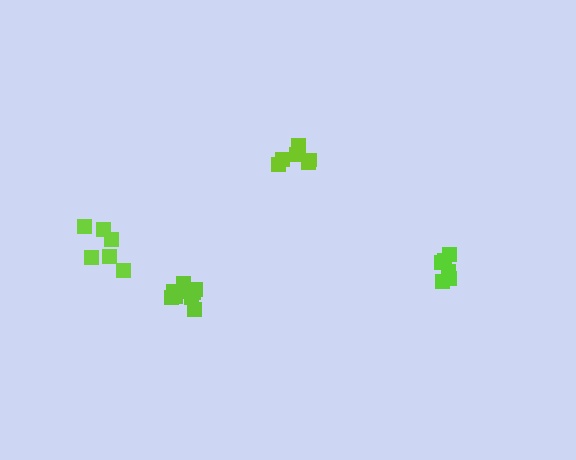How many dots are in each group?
Group 1: 11 dots, Group 2: 7 dots, Group 3: 6 dots, Group 4: 6 dots (30 total).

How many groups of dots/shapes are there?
There are 4 groups.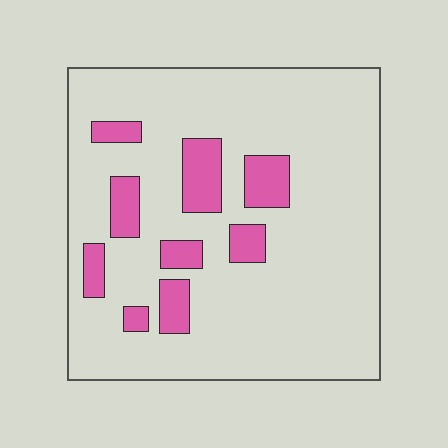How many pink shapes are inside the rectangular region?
9.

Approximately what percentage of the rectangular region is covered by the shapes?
Approximately 15%.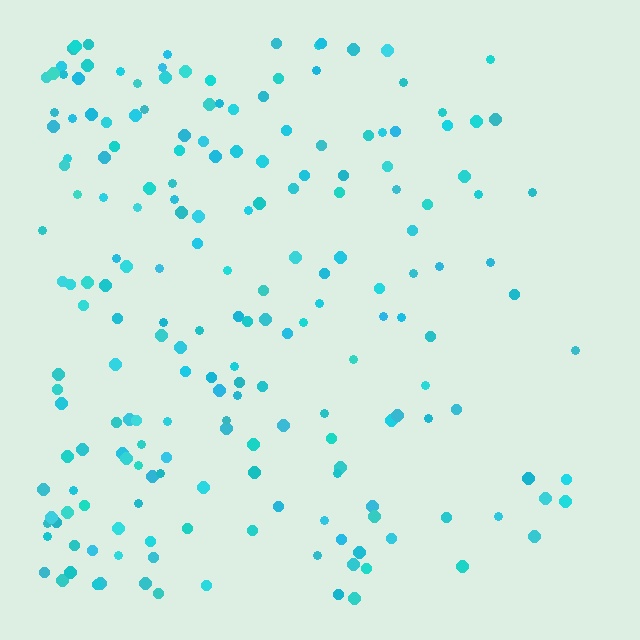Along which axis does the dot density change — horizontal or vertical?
Horizontal.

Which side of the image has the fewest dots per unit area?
The right.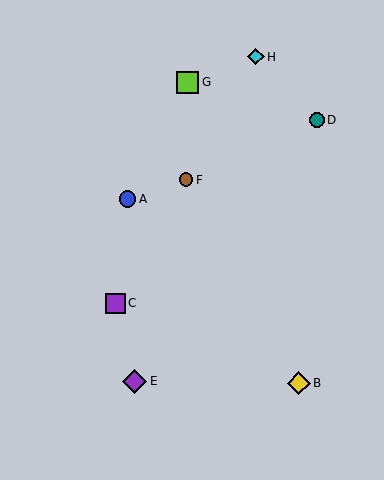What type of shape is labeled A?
Shape A is a blue circle.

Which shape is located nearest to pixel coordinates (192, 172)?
The brown circle (labeled F) at (186, 180) is nearest to that location.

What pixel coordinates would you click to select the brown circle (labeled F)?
Click at (186, 180) to select the brown circle F.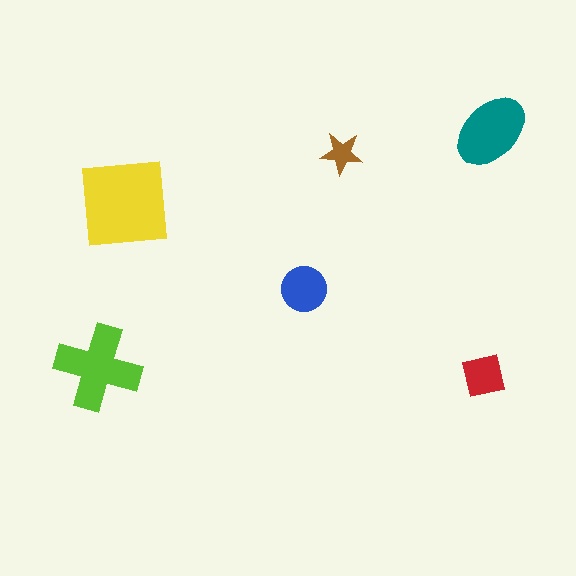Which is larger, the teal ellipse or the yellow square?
The yellow square.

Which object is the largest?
The yellow square.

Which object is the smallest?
The brown star.